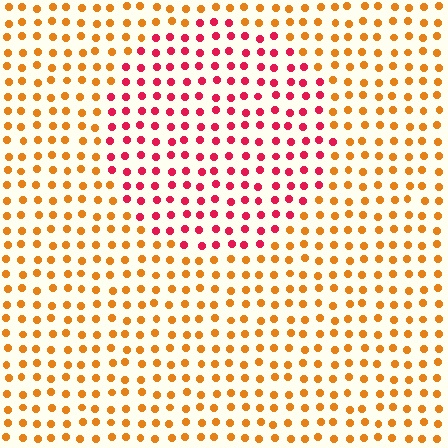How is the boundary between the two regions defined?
The boundary is defined purely by a slight shift in hue (about 48 degrees). Spacing, size, and orientation are identical on both sides.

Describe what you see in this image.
The image is filled with small orange elements in a uniform arrangement. A circle-shaped region is visible where the elements are tinted to a slightly different hue, forming a subtle color boundary.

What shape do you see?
I see a circle.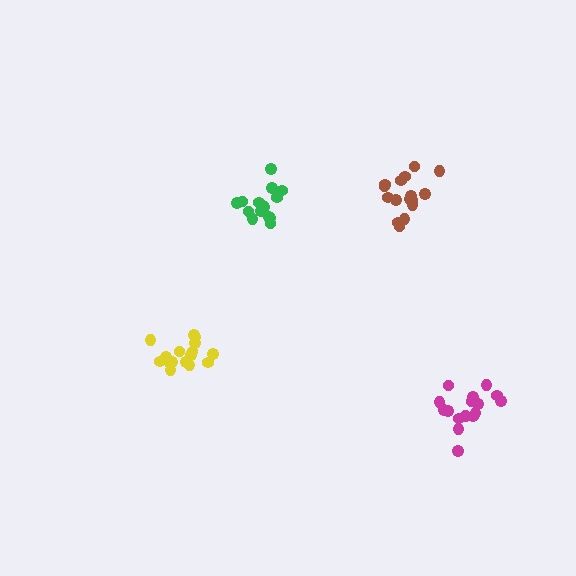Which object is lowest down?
The magenta cluster is bottommost.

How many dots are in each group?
Group 1: 16 dots, Group 2: 16 dots, Group 3: 14 dots, Group 4: 16 dots (62 total).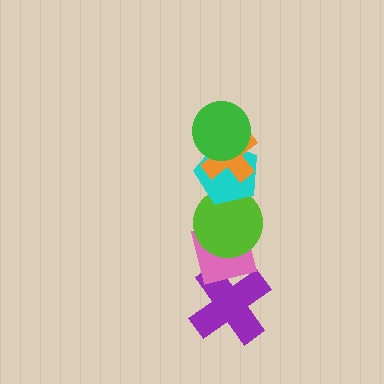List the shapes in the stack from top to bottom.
From top to bottom: the green circle, the orange cross, the cyan pentagon, the lime circle, the pink square, the purple cross.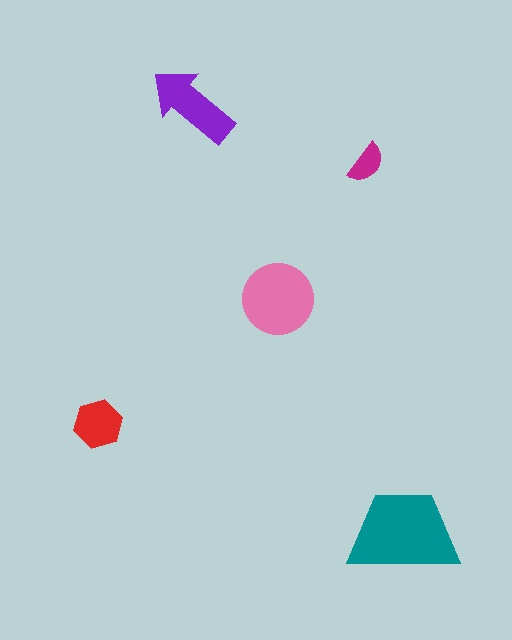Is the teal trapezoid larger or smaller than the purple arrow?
Larger.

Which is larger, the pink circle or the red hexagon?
The pink circle.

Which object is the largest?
The teal trapezoid.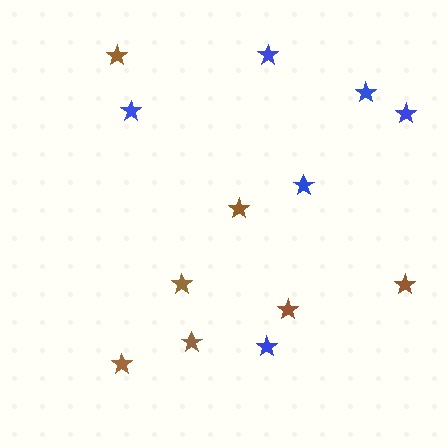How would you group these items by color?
There are 2 groups: one group of blue stars (6) and one group of brown stars (7).